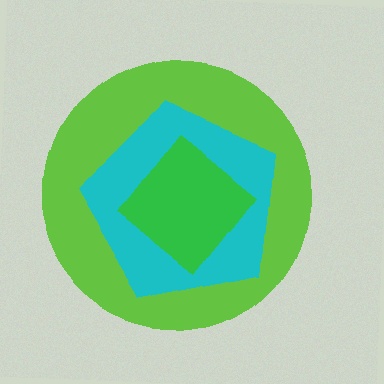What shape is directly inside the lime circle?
The cyan pentagon.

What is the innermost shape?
The green diamond.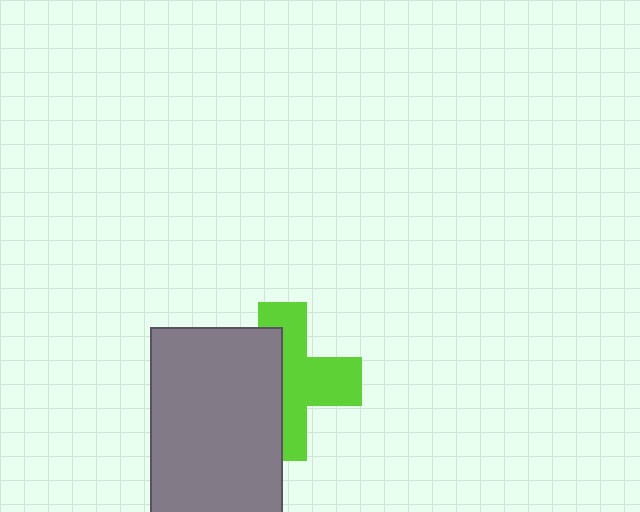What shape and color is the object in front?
The object in front is a gray rectangle.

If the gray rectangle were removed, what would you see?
You would see the complete lime cross.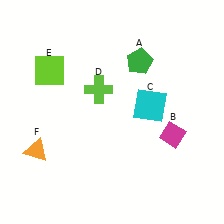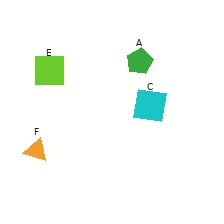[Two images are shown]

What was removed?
The magenta diamond (B), the lime cross (D) were removed in Image 2.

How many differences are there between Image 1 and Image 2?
There are 2 differences between the two images.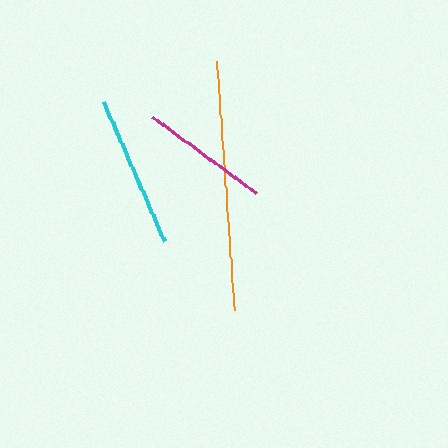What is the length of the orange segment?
The orange segment is approximately 249 pixels long.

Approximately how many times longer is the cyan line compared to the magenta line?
The cyan line is approximately 1.2 times the length of the magenta line.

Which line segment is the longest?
The orange line is the longest at approximately 249 pixels.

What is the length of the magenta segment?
The magenta segment is approximately 129 pixels long.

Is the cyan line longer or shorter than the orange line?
The orange line is longer than the cyan line.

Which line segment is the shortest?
The magenta line is the shortest at approximately 129 pixels.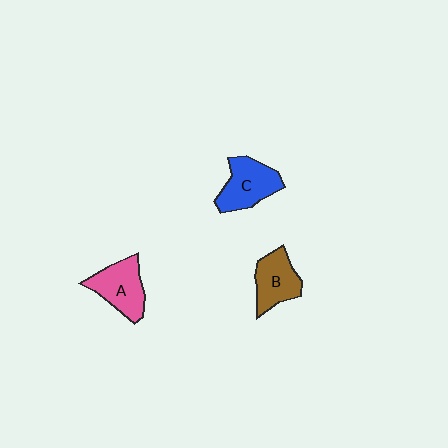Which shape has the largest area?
Shape C (blue).